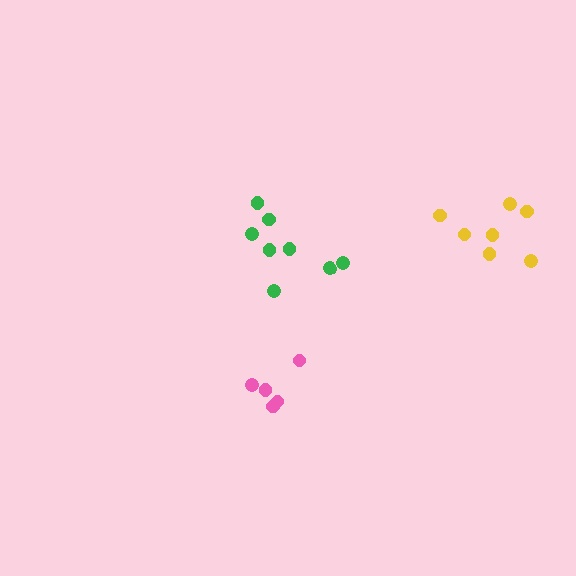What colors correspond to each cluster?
The clusters are colored: pink, green, yellow.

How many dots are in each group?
Group 1: 5 dots, Group 2: 8 dots, Group 3: 7 dots (20 total).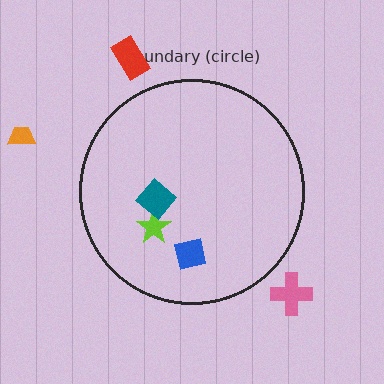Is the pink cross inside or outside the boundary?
Outside.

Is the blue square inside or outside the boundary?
Inside.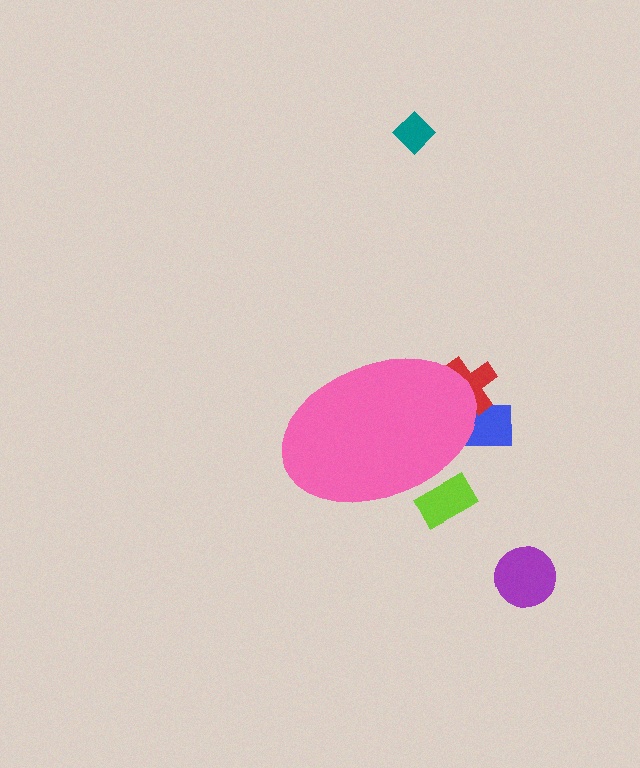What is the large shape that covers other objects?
A pink ellipse.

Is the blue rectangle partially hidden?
Yes, the blue rectangle is partially hidden behind the pink ellipse.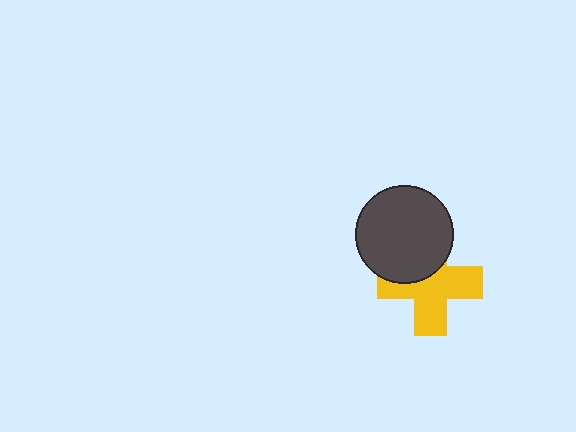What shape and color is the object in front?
The object in front is a dark gray circle.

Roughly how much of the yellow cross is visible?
About half of it is visible (roughly 65%).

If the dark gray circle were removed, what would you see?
You would see the complete yellow cross.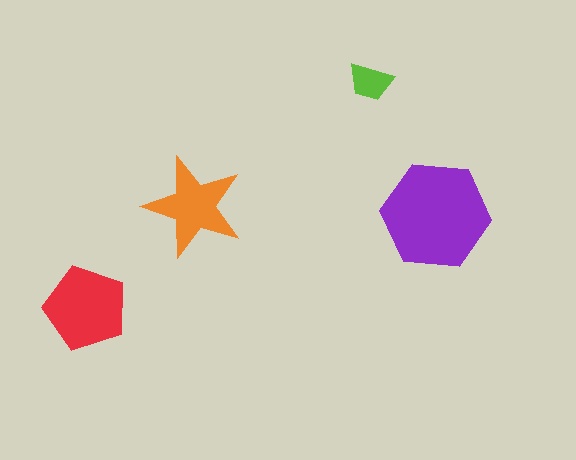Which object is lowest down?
The red pentagon is bottommost.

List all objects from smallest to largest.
The lime trapezoid, the orange star, the red pentagon, the purple hexagon.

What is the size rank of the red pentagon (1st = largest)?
2nd.